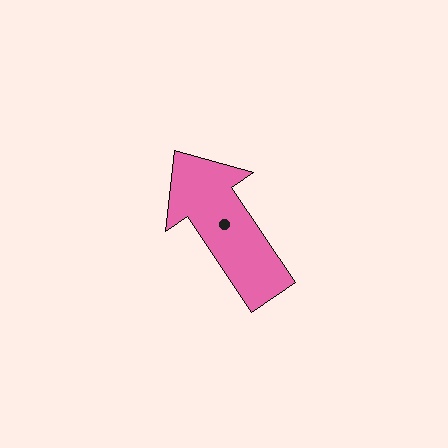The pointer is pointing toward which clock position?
Roughly 11 o'clock.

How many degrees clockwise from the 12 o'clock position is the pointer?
Approximately 326 degrees.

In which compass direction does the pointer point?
Northwest.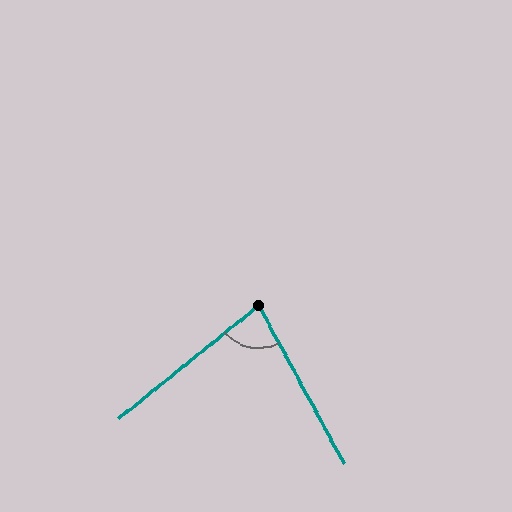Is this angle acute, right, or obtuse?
It is acute.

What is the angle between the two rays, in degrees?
Approximately 79 degrees.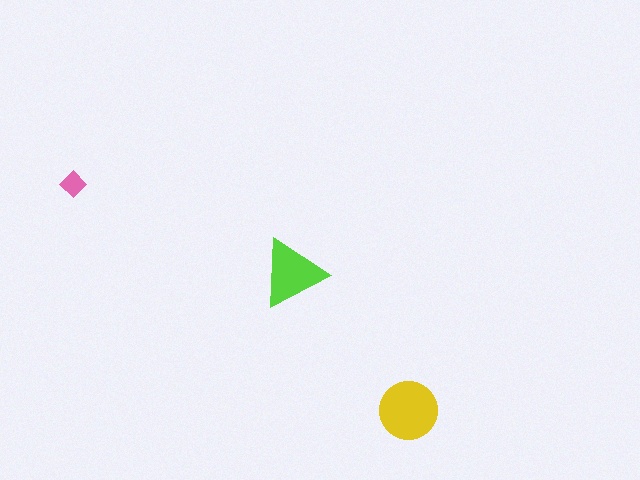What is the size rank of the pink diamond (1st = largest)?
3rd.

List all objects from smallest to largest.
The pink diamond, the lime triangle, the yellow circle.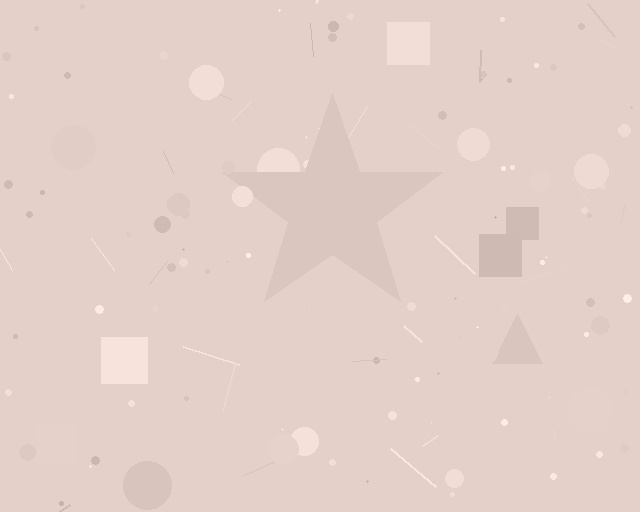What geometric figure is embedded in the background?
A star is embedded in the background.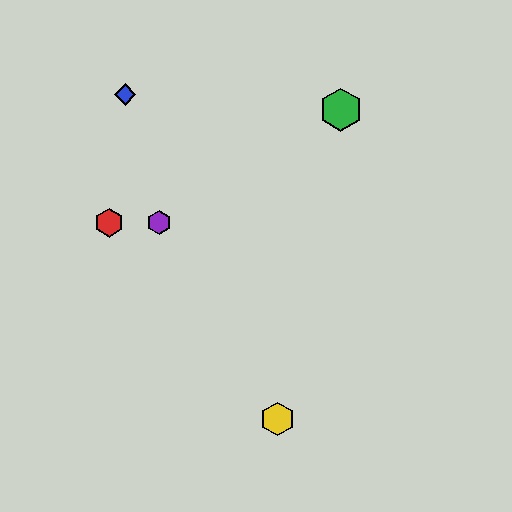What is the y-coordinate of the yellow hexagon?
The yellow hexagon is at y≈419.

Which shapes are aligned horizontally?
The red hexagon, the purple hexagon are aligned horizontally.